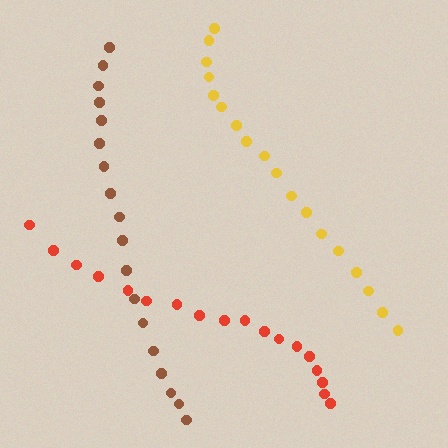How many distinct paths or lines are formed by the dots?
There are 3 distinct paths.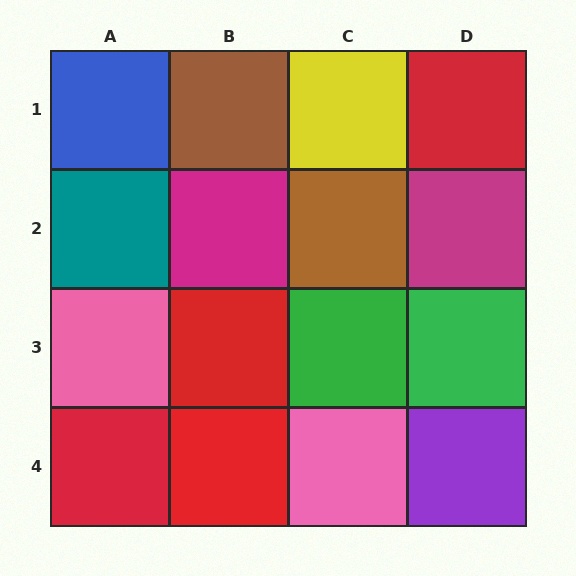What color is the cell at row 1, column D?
Red.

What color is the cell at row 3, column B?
Red.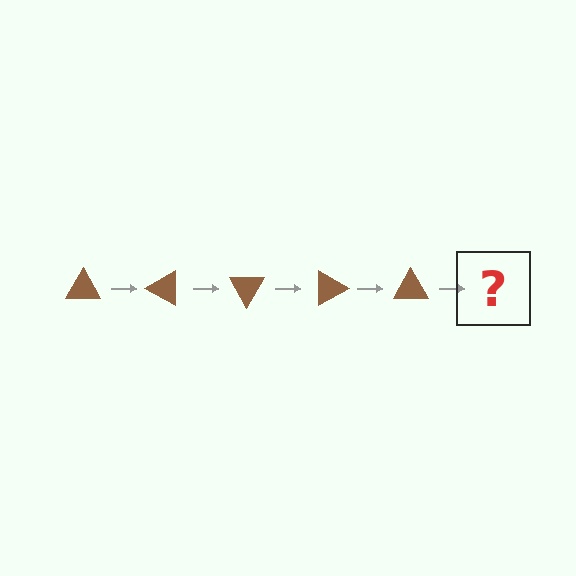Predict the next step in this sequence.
The next step is a brown triangle rotated 150 degrees.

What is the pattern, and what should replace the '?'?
The pattern is that the triangle rotates 30 degrees each step. The '?' should be a brown triangle rotated 150 degrees.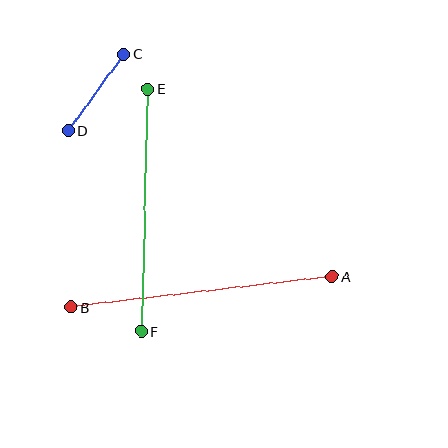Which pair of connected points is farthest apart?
Points A and B are farthest apart.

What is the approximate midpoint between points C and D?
The midpoint is at approximately (96, 92) pixels.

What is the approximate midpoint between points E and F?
The midpoint is at approximately (144, 210) pixels.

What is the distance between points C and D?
The distance is approximately 95 pixels.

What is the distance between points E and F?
The distance is approximately 242 pixels.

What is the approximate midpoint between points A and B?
The midpoint is at approximately (202, 292) pixels.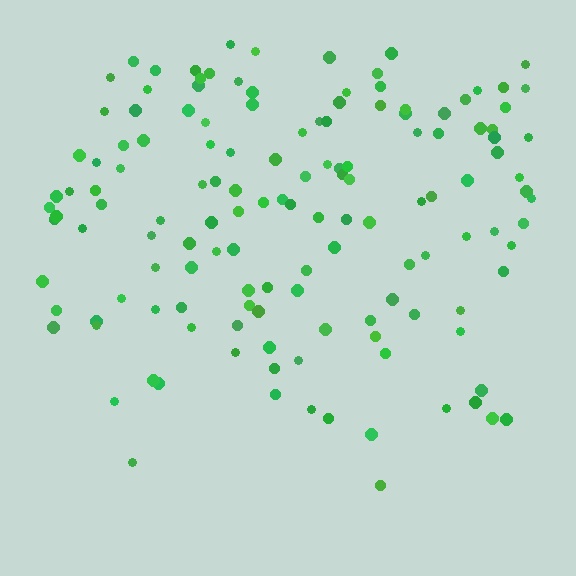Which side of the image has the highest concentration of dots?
The top.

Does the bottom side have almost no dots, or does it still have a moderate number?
Still a moderate number, just noticeably fewer than the top.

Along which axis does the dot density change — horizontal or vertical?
Vertical.